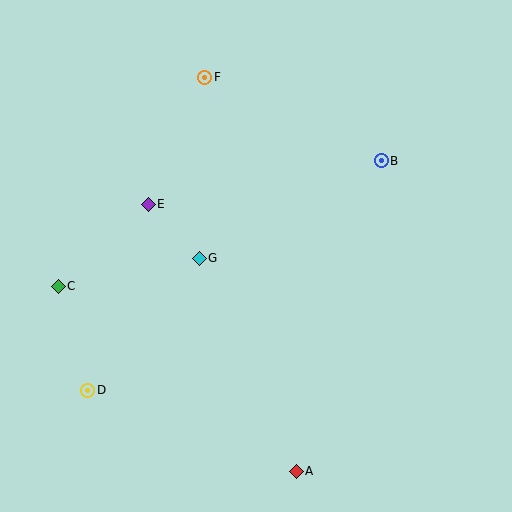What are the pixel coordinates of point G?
Point G is at (199, 258).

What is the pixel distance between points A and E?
The distance between A and E is 305 pixels.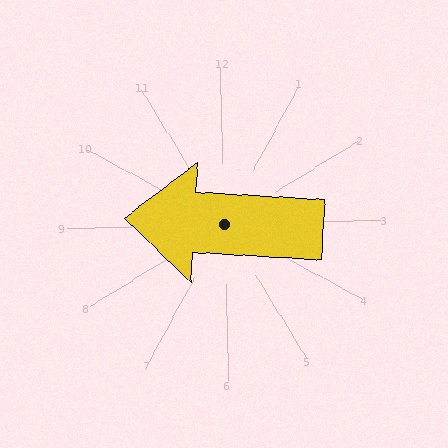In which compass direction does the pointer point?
West.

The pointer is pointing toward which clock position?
Roughly 9 o'clock.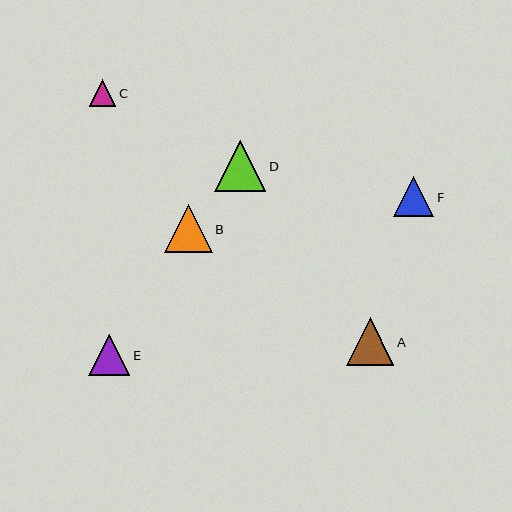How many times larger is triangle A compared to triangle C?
Triangle A is approximately 1.8 times the size of triangle C.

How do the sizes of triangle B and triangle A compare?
Triangle B and triangle A are approximately the same size.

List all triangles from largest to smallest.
From largest to smallest: D, B, A, E, F, C.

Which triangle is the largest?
Triangle D is the largest with a size of approximately 51 pixels.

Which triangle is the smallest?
Triangle C is the smallest with a size of approximately 27 pixels.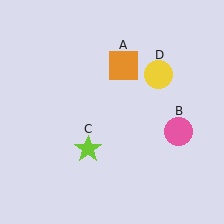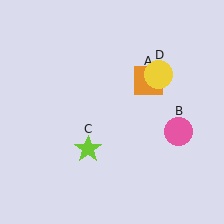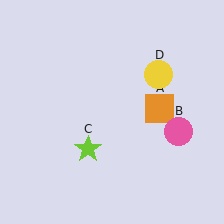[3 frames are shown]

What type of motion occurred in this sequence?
The orange square (object A) rotated clockwise around the center of the scene.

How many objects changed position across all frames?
1 object changed position: orange square (object A).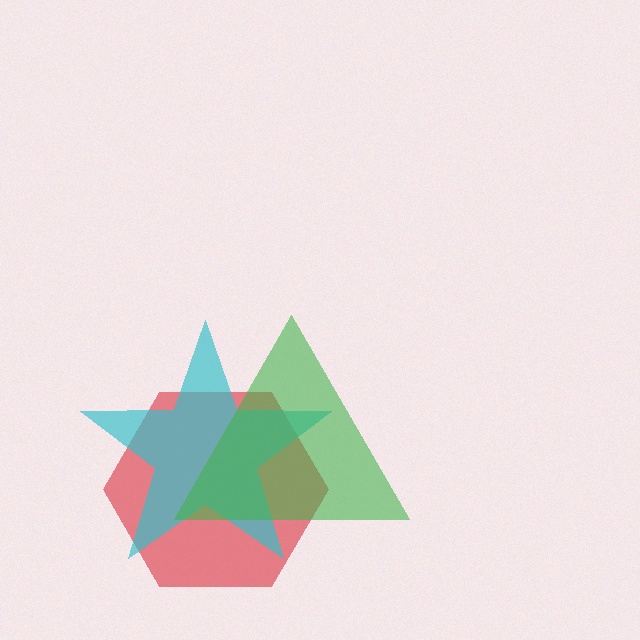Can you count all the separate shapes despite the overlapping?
Yes, there are 3 separate shapes.